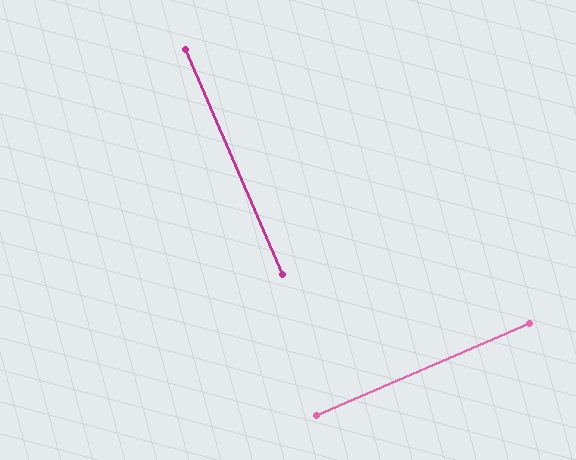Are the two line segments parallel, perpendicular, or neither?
Perpendicular — they meet at approximately 90°.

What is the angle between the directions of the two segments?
Approximately 90 degrees.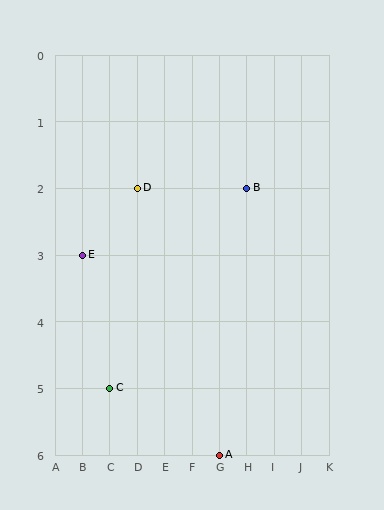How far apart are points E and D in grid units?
Points E and D are 2 columns and 1 row apart (about 2.2 grid units diagonally).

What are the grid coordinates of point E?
Point E is at grid coordinates (B, 3).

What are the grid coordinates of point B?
Point B is at grid coordinates (H, 2).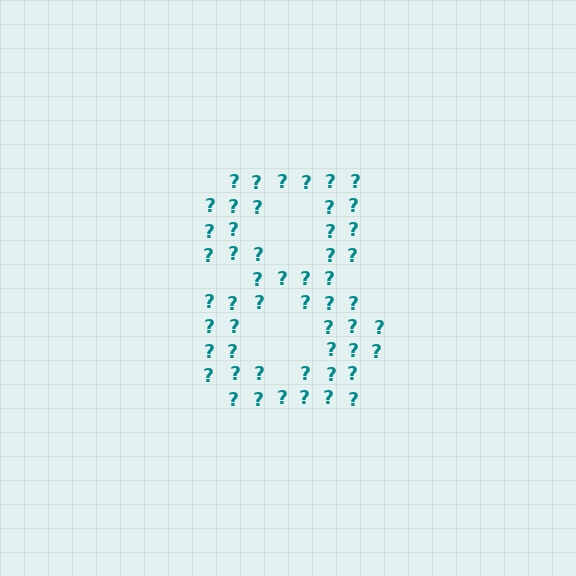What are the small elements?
The small elements are question marks.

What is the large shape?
The large shape is the digit 8.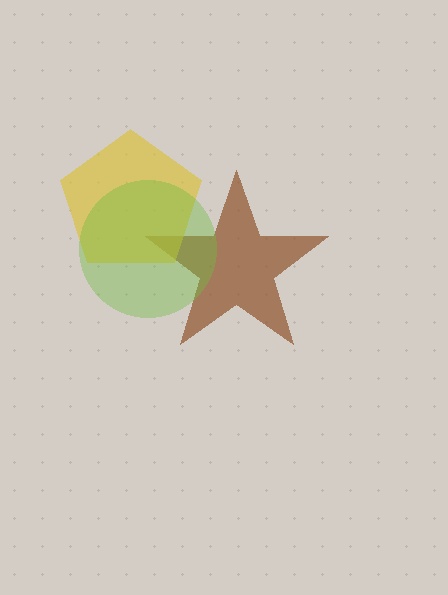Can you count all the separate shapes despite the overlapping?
Yes, there are 3 separate shapes.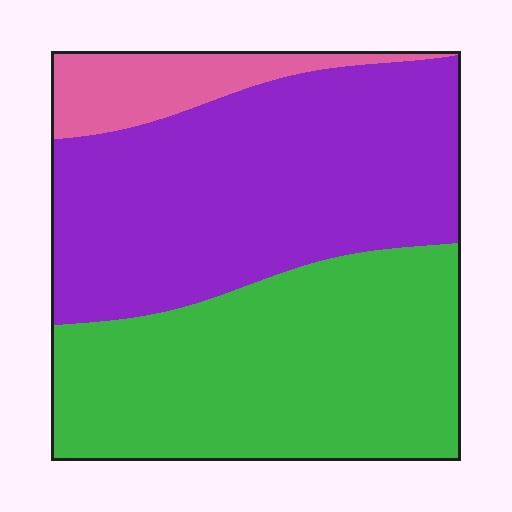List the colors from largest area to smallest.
From largest to smallest: purple, green, pink.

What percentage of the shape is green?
Green takes up between a quarter and a half of the shape.